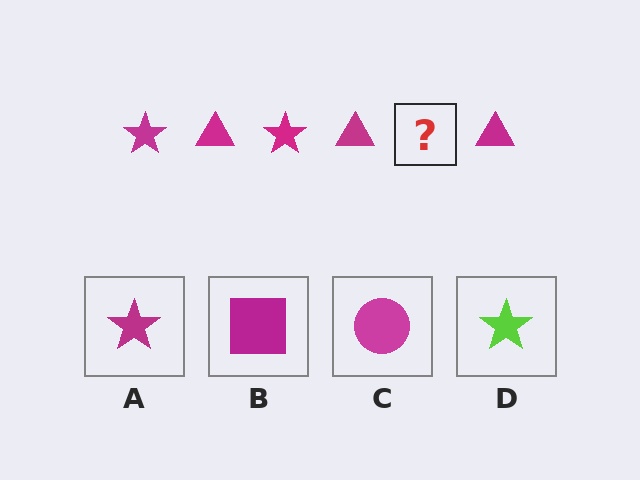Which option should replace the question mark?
Option A.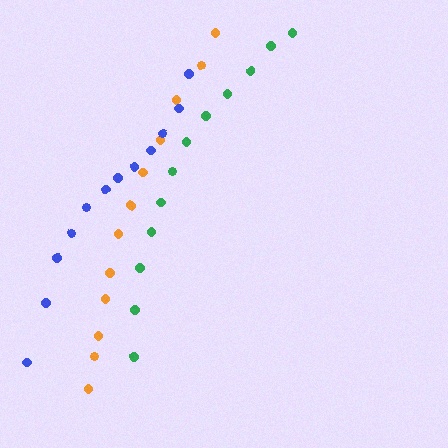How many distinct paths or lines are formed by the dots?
There are 3 distinct paths.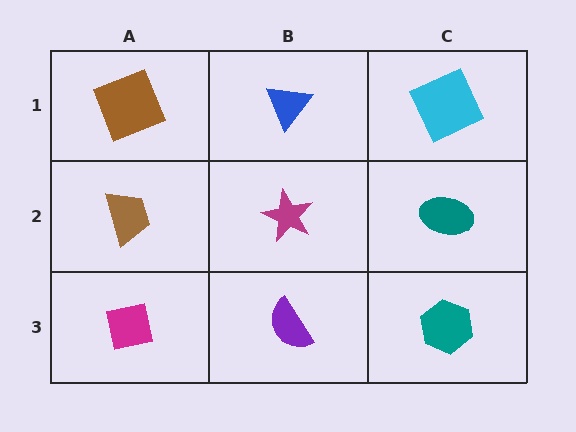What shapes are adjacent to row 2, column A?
A brown square (row 1, column A), a magenta square (row 3, column A), a magenta star (row 2, column B).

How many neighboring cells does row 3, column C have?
2.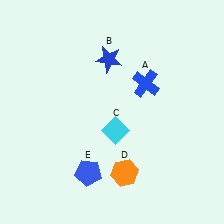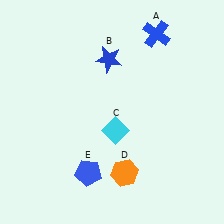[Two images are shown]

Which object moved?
The blue cross (A) moved up.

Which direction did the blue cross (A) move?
The blue cross (A) moved up.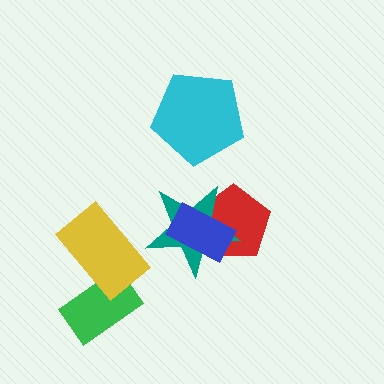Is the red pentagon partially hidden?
Yes, it is partially covered by another shape.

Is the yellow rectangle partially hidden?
No, no other shape covers it.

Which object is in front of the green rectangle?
The yellow rectangle is in front of the green rectangle.